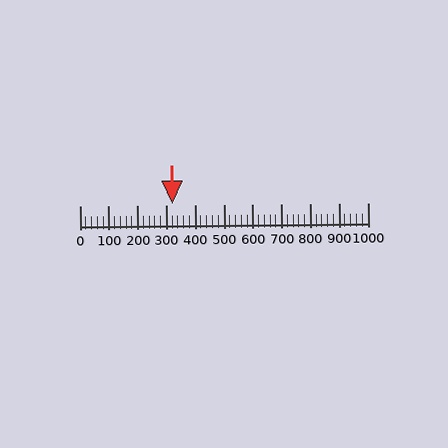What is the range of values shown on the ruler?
The ruler shows values from 0 to 1000.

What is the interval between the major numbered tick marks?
The major tick marks are spaced 100 units apart.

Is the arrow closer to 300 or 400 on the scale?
The arrow is closer to 300.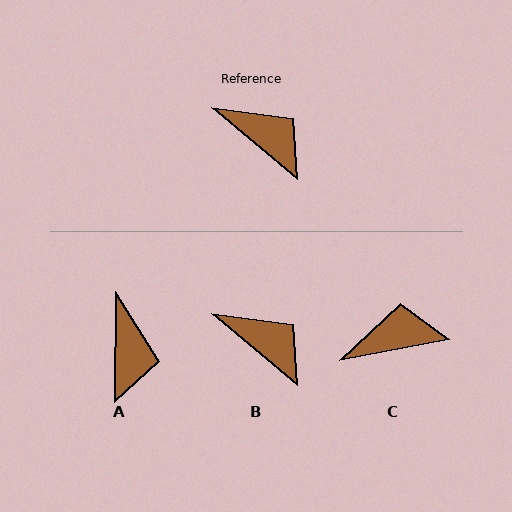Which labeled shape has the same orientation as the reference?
B.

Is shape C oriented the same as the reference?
No, it is off by about 51 degrees.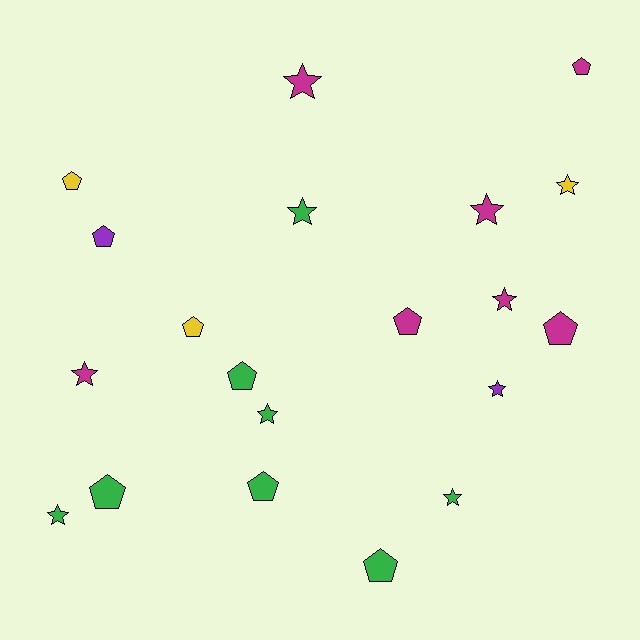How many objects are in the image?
There are 20 objects.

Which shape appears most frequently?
Star, with 10 objects.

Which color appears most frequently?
Green, with 8 objects.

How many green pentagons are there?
There are 4 green pentagons.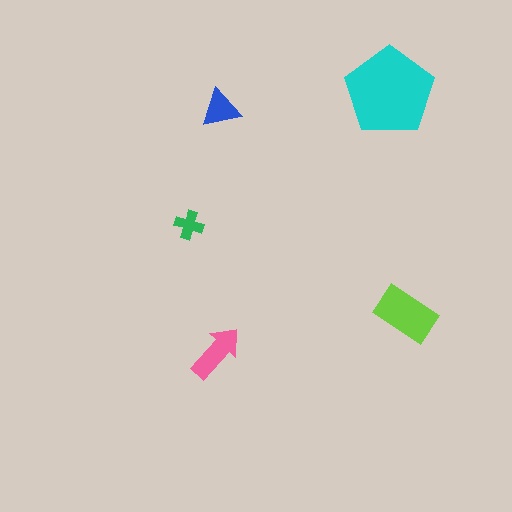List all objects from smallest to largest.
The green cross, the blue triangle, the pink arrow, the lime rectangle, the cyan pentagon.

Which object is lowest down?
The pink arrow is bottommost.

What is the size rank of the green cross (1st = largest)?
5th.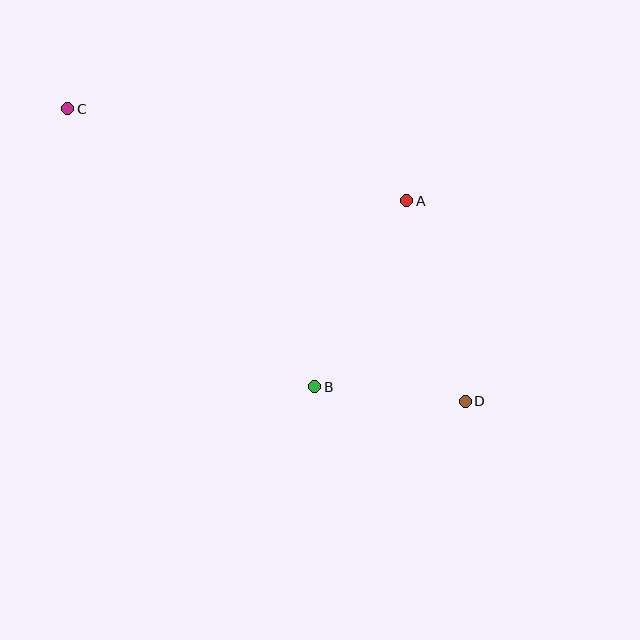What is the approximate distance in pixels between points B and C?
The distance between B and C is approximately 372 pixels.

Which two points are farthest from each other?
Points C and D are farthest from each other.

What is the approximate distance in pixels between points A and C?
The distance between A and C is approximately 351 pixels.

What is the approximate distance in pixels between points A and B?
The distance between A and B is approximately 208 pixels.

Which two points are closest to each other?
Points B and D are closest to each other.